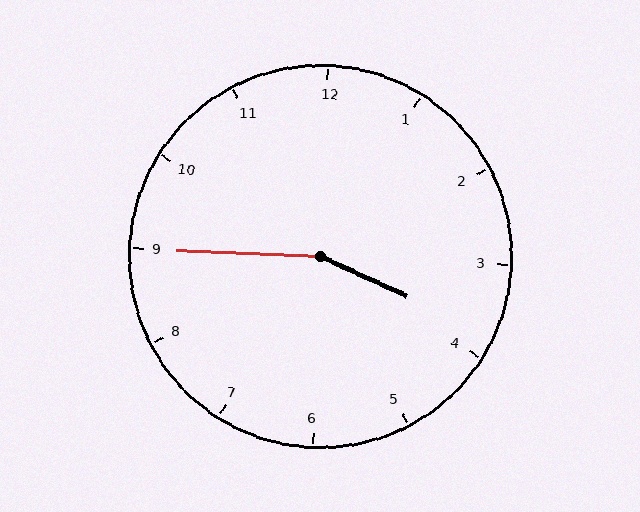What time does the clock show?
3:45.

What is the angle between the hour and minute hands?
Approximately 158 degrees.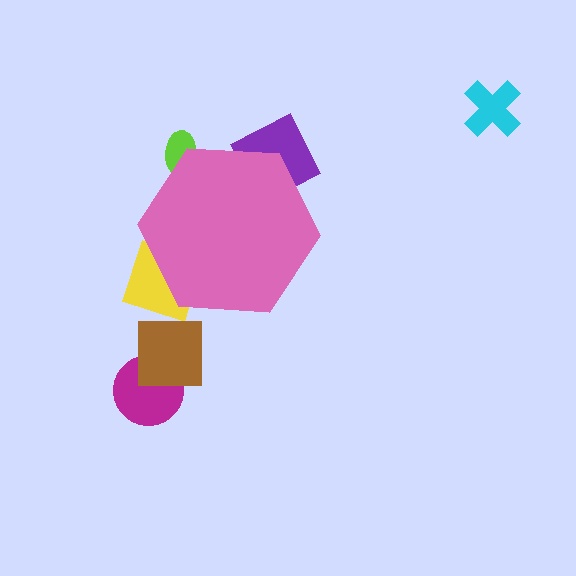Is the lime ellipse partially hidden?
Yes, the lime ellipse is partially hidden behind the pink hexagon.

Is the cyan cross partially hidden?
No, the cyan cross is fully visible.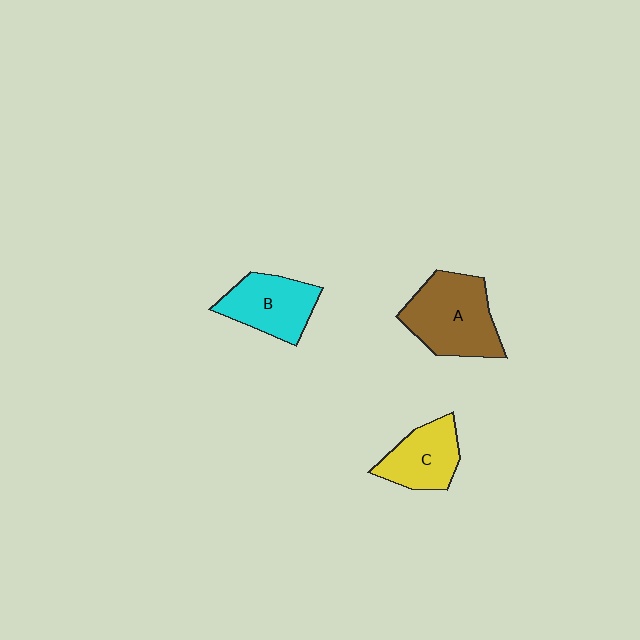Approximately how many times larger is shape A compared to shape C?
Approximately 1.5 times.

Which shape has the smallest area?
Shape C (yellow).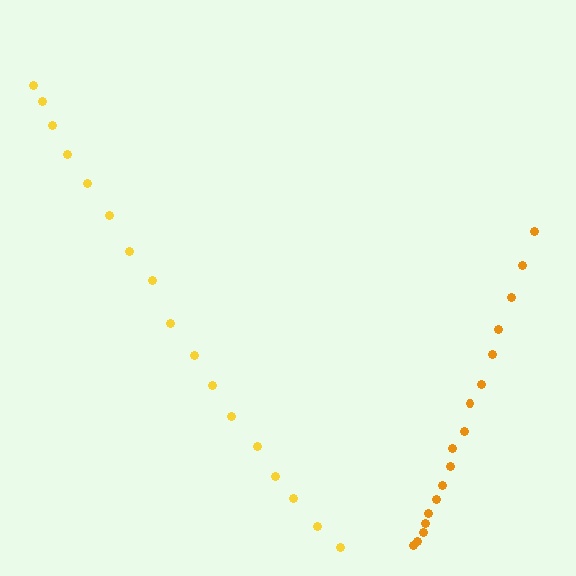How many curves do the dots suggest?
There are 2 distinct paths.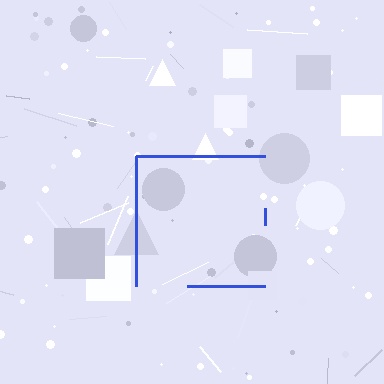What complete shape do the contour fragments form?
The contour fragments form a square.